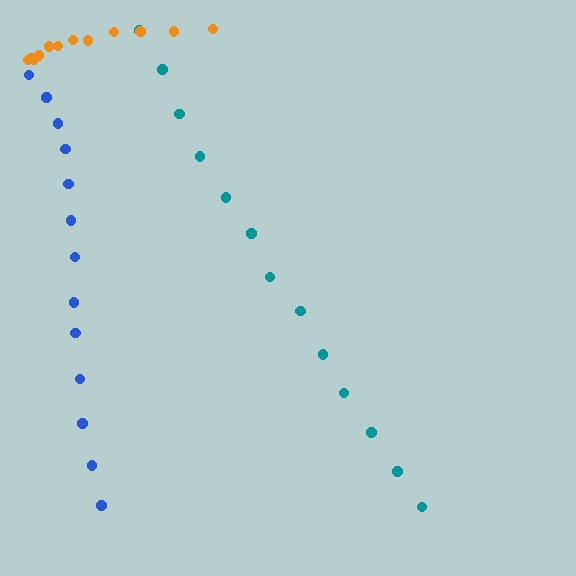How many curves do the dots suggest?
There are 3 distinct paths.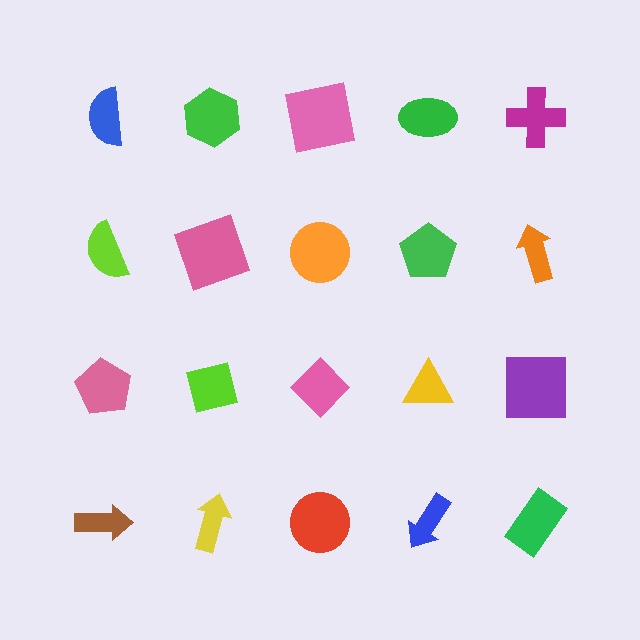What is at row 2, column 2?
A pink square.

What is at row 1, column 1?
A blue semicircle.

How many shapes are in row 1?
5 shapes.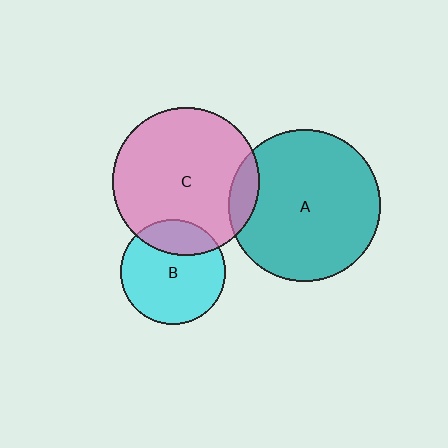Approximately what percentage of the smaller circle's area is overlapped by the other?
Approximately 10%.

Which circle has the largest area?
Circle A (teal).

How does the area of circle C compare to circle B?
Approximately 2.0 times.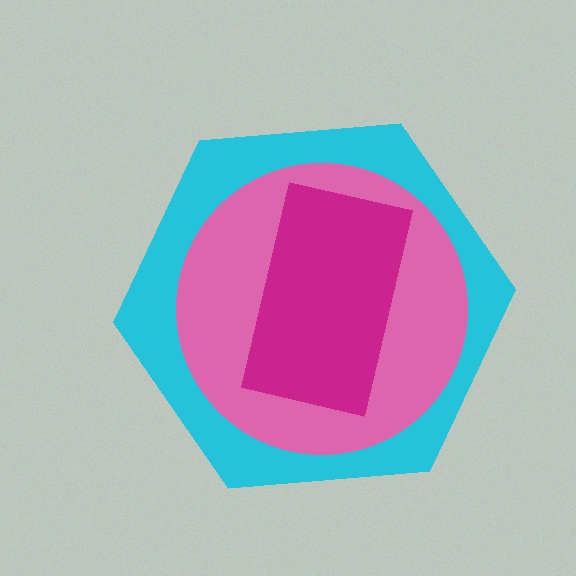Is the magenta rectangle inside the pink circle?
Yes.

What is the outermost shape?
The cyan hexagon.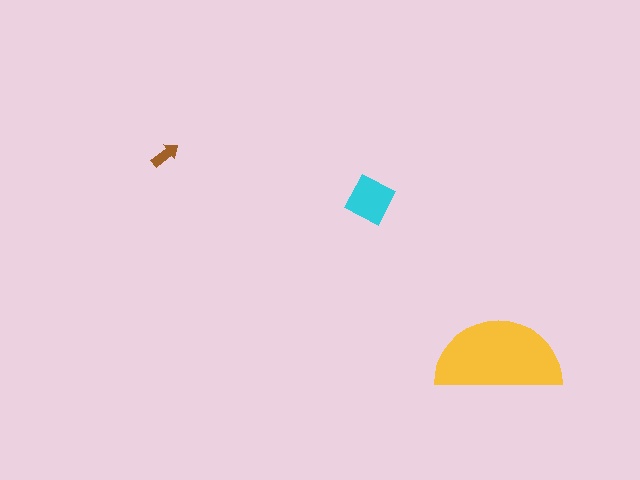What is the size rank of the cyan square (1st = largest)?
2nd.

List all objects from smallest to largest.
The brown arrow, the cyan square, the yellow semicircle.